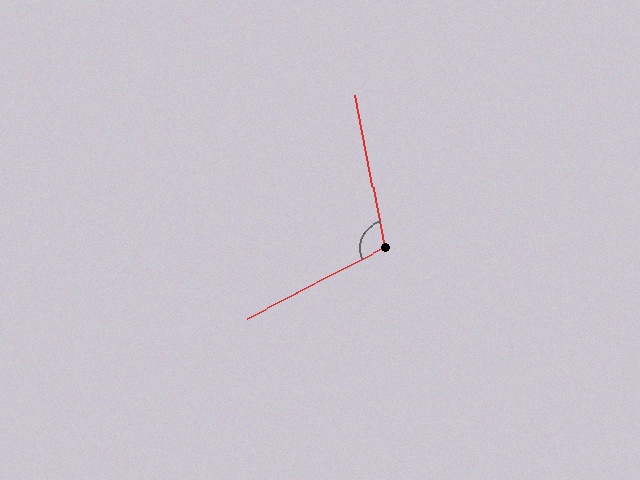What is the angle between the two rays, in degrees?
Approximately 106 degrees.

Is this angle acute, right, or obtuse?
It is obtuse.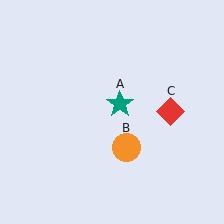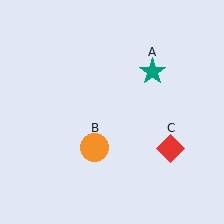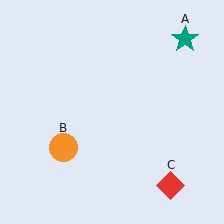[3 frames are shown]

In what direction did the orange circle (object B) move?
The orange circle (object B) moved left.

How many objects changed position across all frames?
3 objects changed position: teal star (object A), orange circle (object B), red diamond (object C).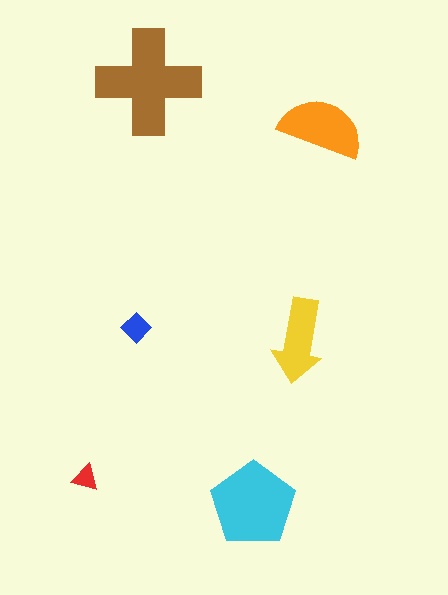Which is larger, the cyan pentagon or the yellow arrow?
The cyan pentagon.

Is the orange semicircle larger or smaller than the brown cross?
Smaller.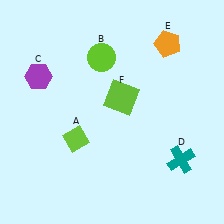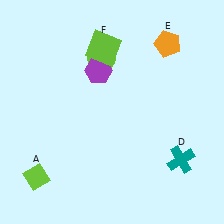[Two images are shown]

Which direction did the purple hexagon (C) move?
The purple hexagon (C) moved right.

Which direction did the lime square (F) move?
The lime square (F) moved up.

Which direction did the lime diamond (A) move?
The lime diamond (A) moved left.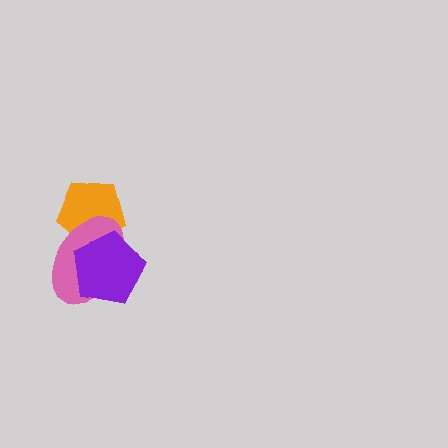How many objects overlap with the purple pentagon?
2 objects overlap with the purple pentagon.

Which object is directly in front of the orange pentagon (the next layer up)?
The pink ellipse is directly in front of the orange pentagon.